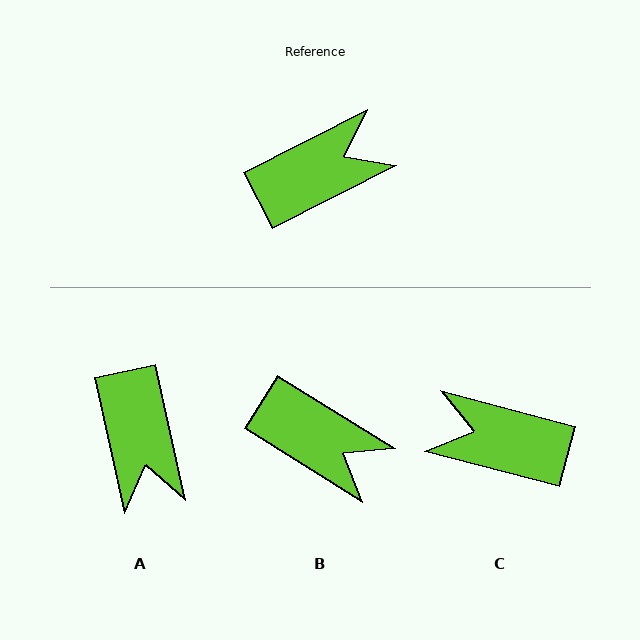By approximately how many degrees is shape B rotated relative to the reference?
Approximately 59 degrees clockwise.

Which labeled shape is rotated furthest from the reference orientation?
C, about 138 degrees away.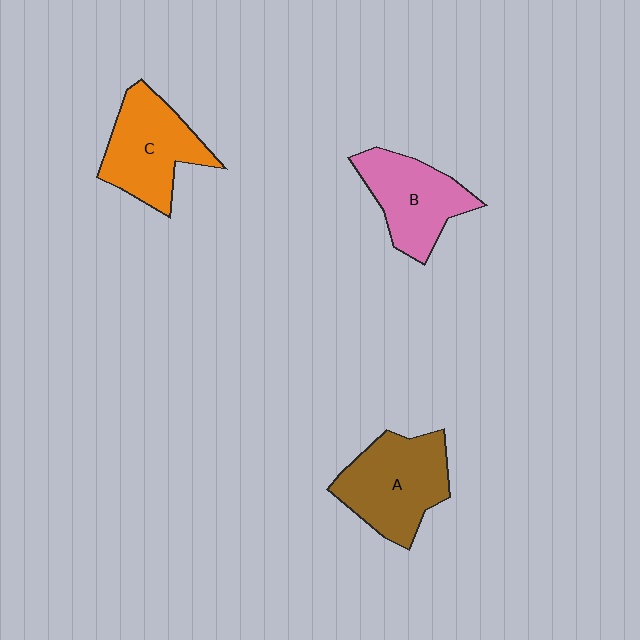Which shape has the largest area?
Shape A (brown).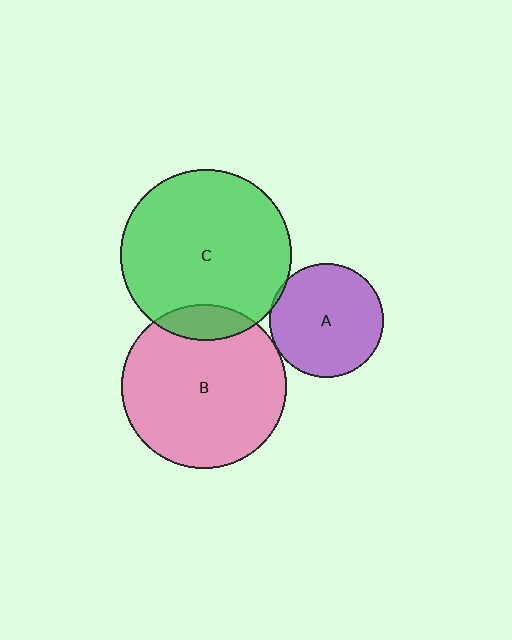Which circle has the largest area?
Circle C (green).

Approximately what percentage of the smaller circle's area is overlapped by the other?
Approximately 10%.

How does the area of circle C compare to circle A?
Approximately 2.3 times.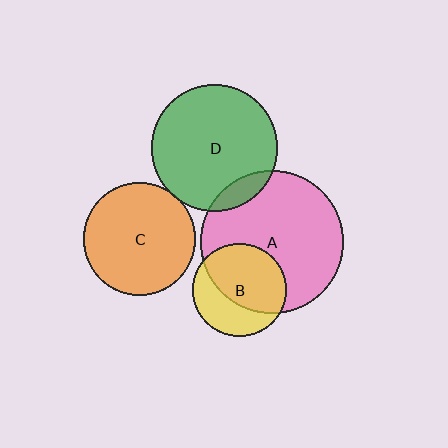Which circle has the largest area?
Circle A (pink).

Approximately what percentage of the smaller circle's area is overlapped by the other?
Approximately 60%.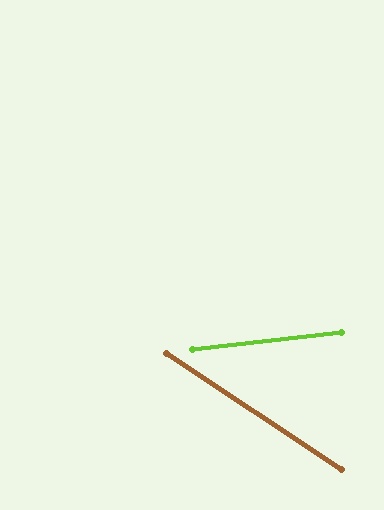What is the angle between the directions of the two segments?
Approximately 40 degrees.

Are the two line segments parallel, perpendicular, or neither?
Neither parallel nor perpendicular — they differ by about 40°.